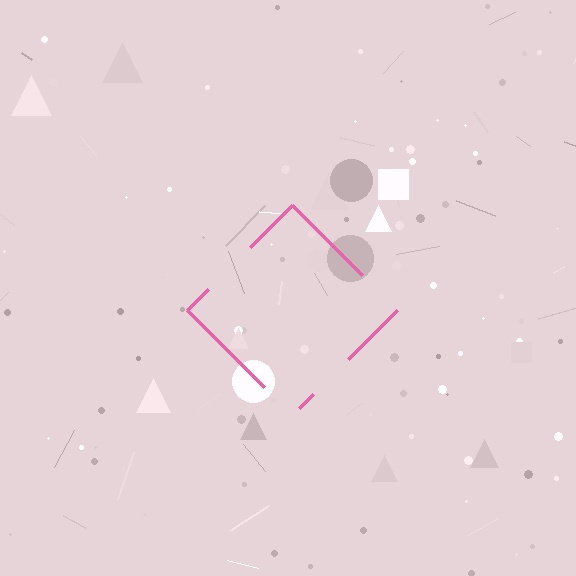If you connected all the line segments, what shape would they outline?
They would outline a diamond.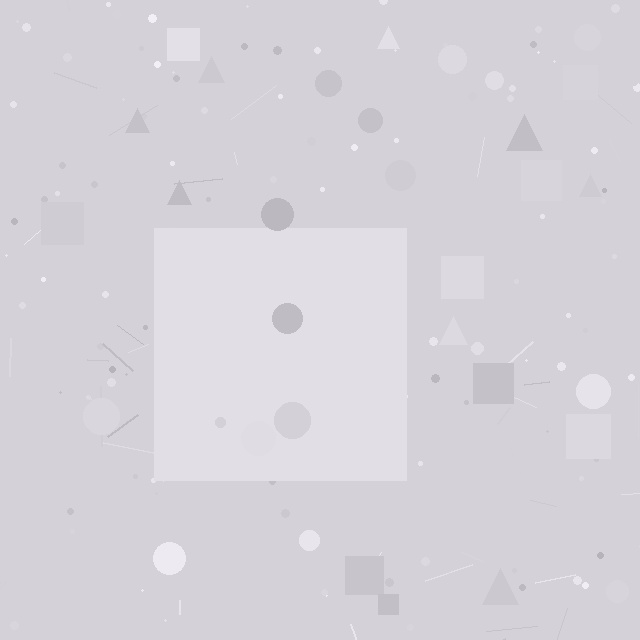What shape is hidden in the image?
A square is hidden in the image.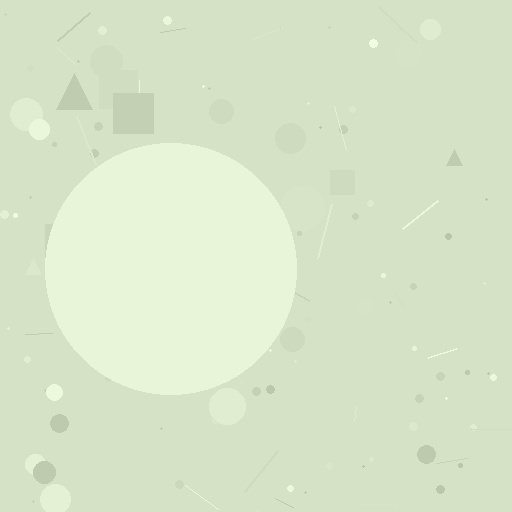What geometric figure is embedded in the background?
A circle is embedded in the background.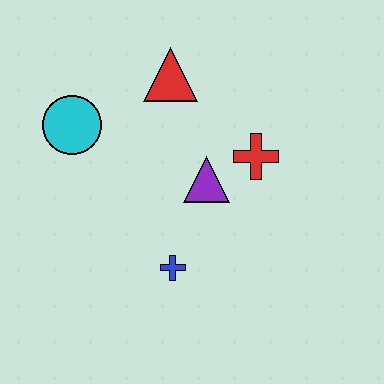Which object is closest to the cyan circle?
The red triangle is closest to the cyan circle.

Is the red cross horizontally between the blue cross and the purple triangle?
No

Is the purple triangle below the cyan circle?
Yes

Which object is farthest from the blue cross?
The red triangle is farthest from the blue cross.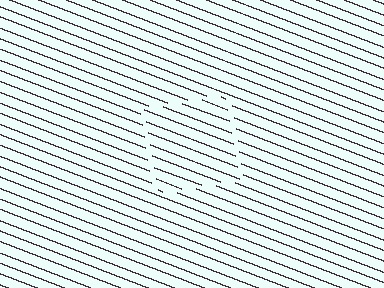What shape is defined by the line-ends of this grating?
An illusory square. The interior of the shape contains the same grating, shifted by half a period — the contour is defined by the phase discontinuity where line-ends from the inner and outer gratings abut.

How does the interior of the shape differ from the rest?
The interior of the shape contains the same grating, shifted by half a period — the contour is defined by the phase discontinuity where line-ends from the inner and outer gratings abut.